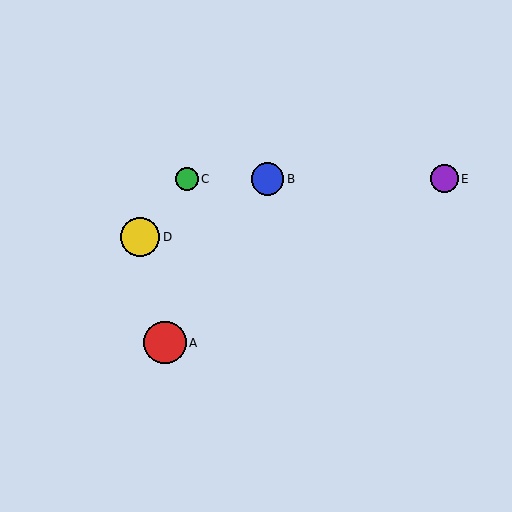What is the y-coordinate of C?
Object C is at y≈179.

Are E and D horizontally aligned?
No, E is at y≈179 and D is at y≈237.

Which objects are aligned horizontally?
Objects B, C, E are aligned horizontally.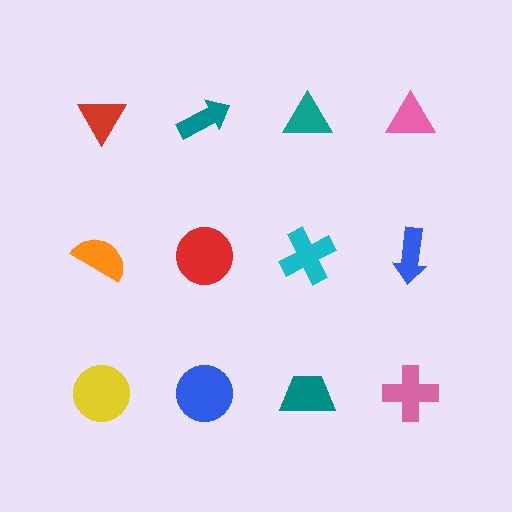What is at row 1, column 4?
A pink triangle.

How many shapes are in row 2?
4 shapes.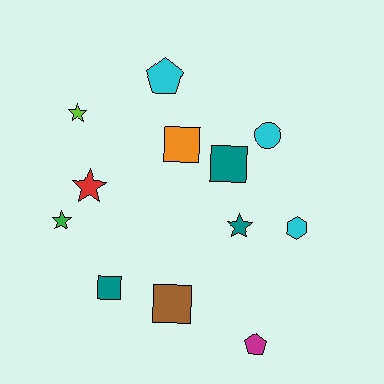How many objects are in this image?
There are 12 objects.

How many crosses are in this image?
There are no crosses.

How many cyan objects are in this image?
There are 3 cyan objects.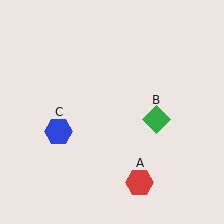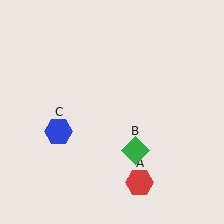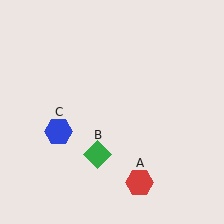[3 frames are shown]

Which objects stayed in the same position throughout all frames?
Red hexagon (object A) and blue hexagon (object C) remained stationary.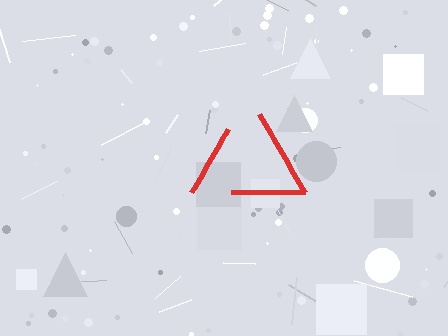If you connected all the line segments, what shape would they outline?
They would outline a triangle.